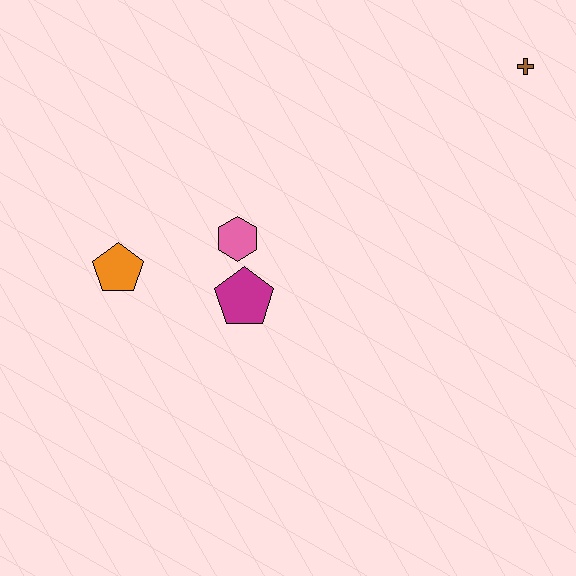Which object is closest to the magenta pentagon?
The pink hexagon is closest to the magenta pentagon.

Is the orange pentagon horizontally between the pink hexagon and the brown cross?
No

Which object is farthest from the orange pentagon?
The brown cross is farthest from the orange pentagon.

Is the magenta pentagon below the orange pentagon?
Yes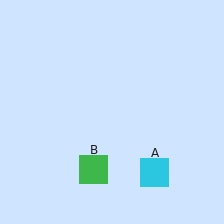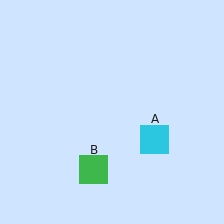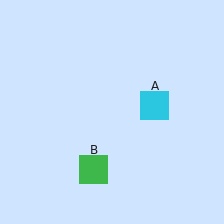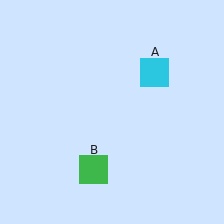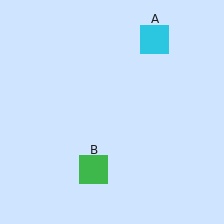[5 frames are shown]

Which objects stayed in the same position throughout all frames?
Green square (object B) remained stationary.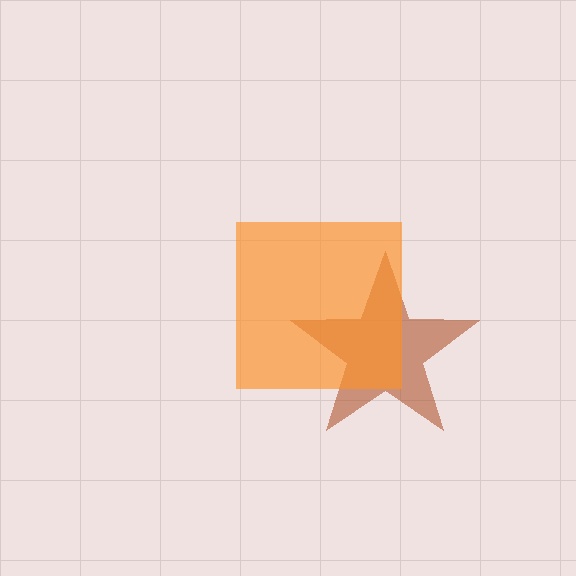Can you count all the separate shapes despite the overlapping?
Yes, there are 2 separate shapes.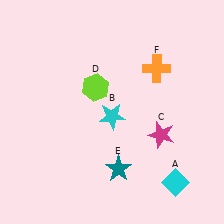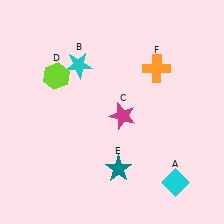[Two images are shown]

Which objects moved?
The objects that moved are: the cyan star (B), the magenta star (C), the lime hexagon (D).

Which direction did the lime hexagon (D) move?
The lime hexagon (D) moved left.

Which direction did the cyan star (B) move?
The cyan star (B) moved up.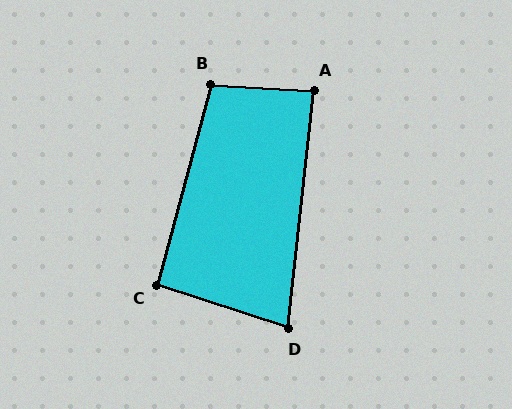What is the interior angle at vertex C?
Approximately 93 degrees (approximately right).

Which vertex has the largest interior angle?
B, at approximately 102 degrees.